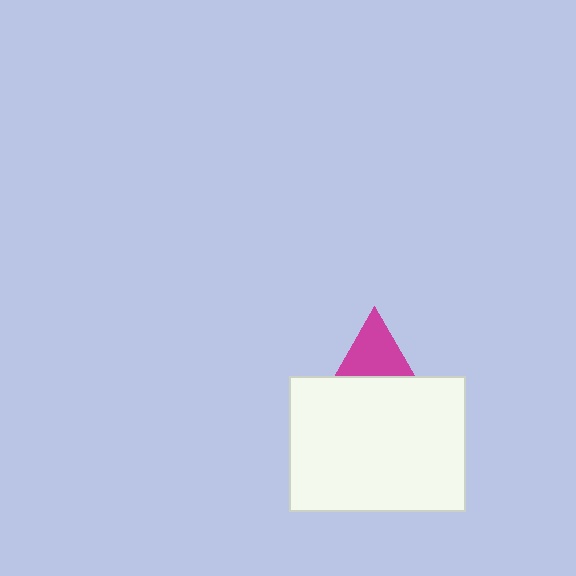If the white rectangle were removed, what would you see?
You would see the complete magenta triangle.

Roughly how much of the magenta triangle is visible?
About half of it is visible (roughly 53%).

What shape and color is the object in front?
The object in front is a white rectangle.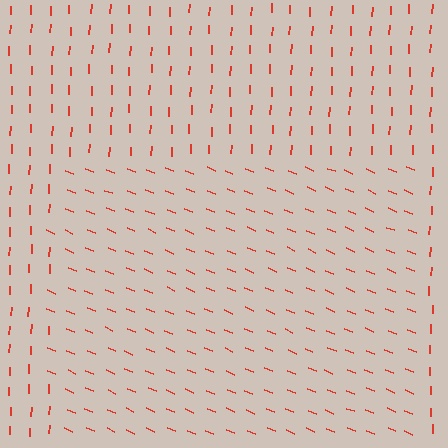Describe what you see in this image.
The image is filled with small red line segments. A rectangle region in the image has lines oriented differently from the surrounding lines, creating a visible texture boundary.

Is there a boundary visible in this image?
Yes, there is a texture boundary formed by a change in line orientation.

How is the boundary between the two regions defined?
The boundary is defined purely by a change in line orientation (approximately 70 degrees difference). All lines are the same color and thickness.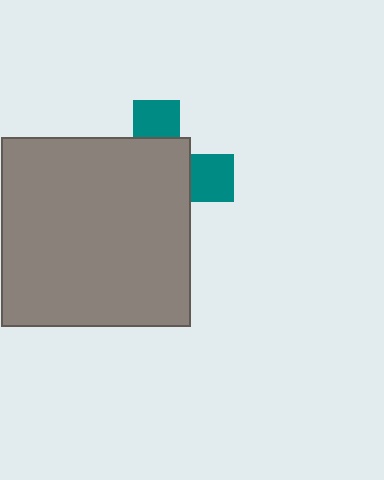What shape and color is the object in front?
The object in front is a gray square.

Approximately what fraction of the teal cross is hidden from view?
Roughly 70% of the teal cross is hidden behind the gray square.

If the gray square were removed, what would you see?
You would see the complete teal cross.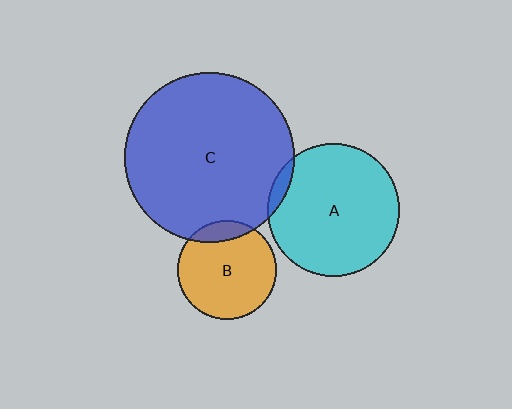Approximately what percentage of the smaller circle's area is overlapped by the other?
Approximately 15%.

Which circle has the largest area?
Circle C (blue).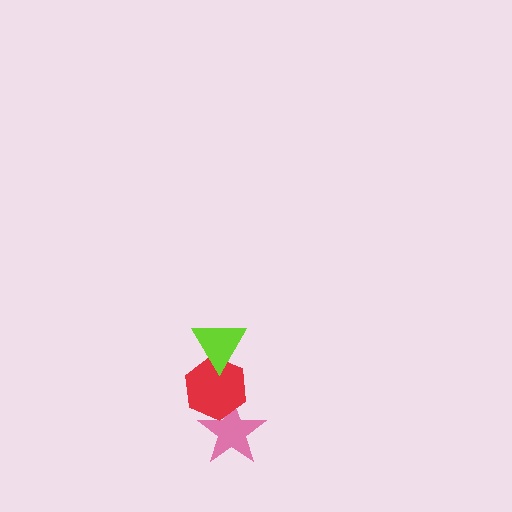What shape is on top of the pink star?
The red hexagon is on top of the pink star.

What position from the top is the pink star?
The pink star is 3rd from the top.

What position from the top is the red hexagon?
The red hexagon is 2nd from the top.